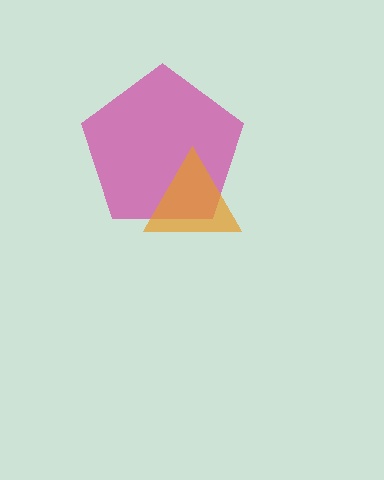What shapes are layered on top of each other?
The layered shapes are: a magenta pentagon, an orange triangle.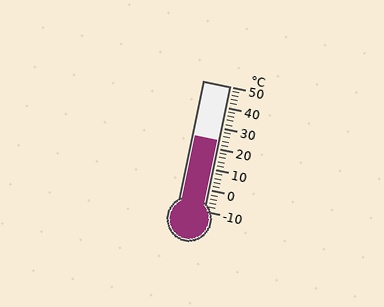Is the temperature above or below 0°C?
The temperature is above 0°C.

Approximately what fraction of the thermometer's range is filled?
The thermometer is filled to approximately 55% of its range.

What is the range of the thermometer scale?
The thermometer scale ranges from -10°C to 50°C.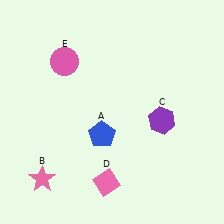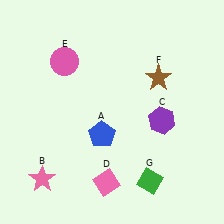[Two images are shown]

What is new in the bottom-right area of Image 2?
A green diamond (G) was added in the bottom-right area of Image 2.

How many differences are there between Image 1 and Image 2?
There are 2 differences between the two images.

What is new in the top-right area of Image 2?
A brown star (F) was added in the top-right area of Image 2.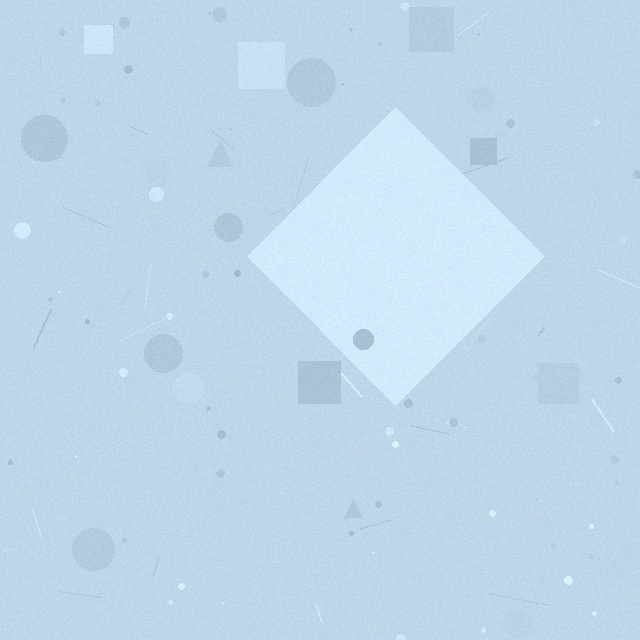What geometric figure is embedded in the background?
A diamond is embedded in the background.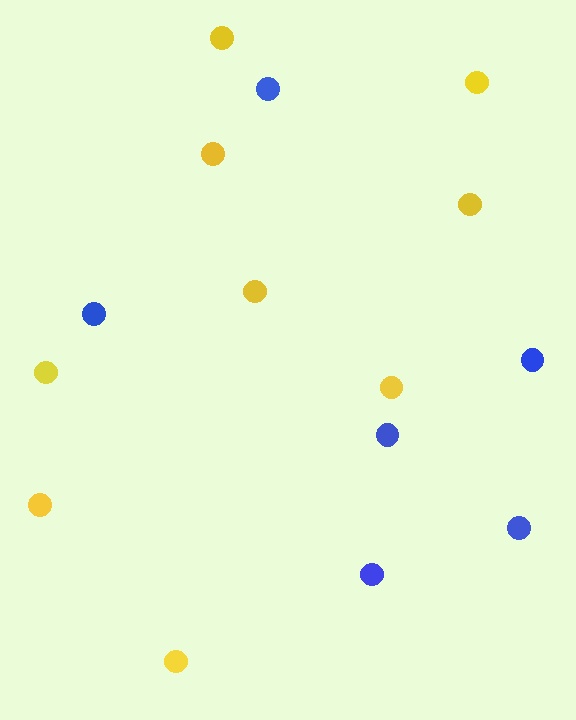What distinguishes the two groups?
There are 2 groups: one group of yellow circles (9) and one group of blue circles (6).